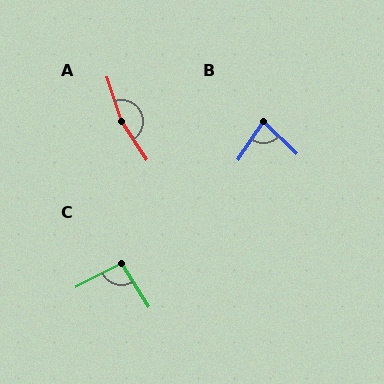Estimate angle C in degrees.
Approximately 95 degrees.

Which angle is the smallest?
B, at approximately 79 degrees.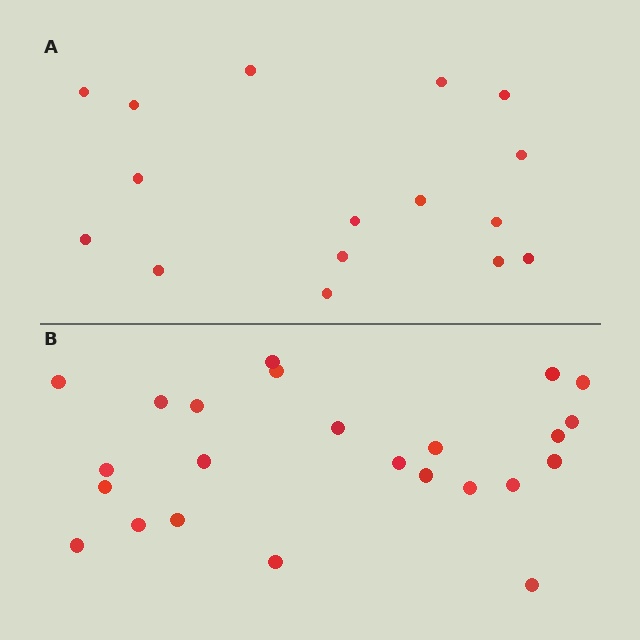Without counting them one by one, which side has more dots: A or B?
Region B (the bottom region) has more dots.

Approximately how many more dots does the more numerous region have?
Region B has roughly 8 or so more dots than region A.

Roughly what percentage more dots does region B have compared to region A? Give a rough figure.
About 50% more.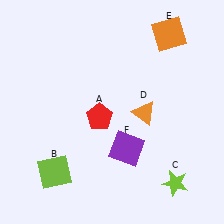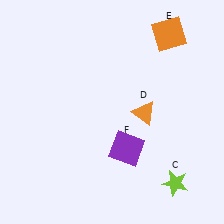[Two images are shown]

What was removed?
The red pentagon (A), the lime square (B) were removed in Image 2.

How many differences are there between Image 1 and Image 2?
There are 2 differences between the two images.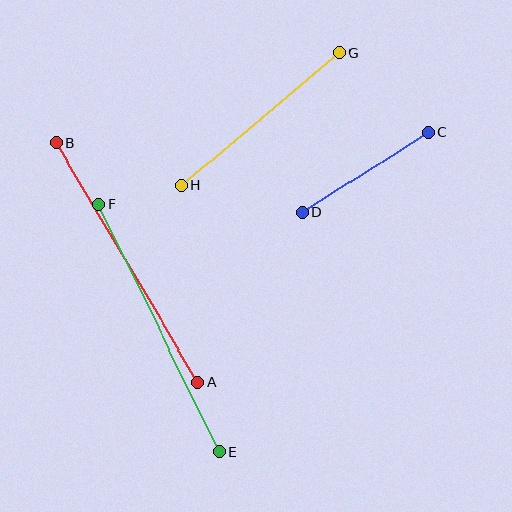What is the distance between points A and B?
The distance is approximately 278 pixels.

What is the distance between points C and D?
The distance is approximately 149 pixels.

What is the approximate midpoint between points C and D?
The midpoint is at approximately (365, 172) pixels.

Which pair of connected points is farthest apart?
Points A and B are farthest apart.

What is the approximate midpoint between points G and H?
The midpoint is at approximately (261, 119) pixels.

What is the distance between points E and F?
The distance is approximately 275 pixels.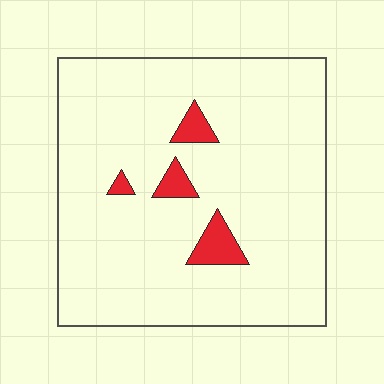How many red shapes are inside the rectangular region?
4.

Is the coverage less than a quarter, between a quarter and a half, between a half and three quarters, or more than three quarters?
Less than a quarter.